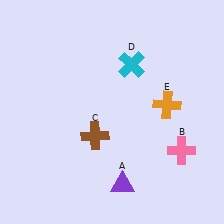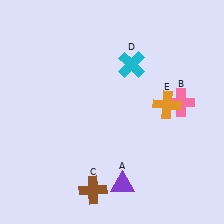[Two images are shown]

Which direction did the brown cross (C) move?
The brown cross (C) moved down.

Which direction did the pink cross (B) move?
The pink cross (B) moved up.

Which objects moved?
The objects that moved are: the pink cross (B), the brown cross (C).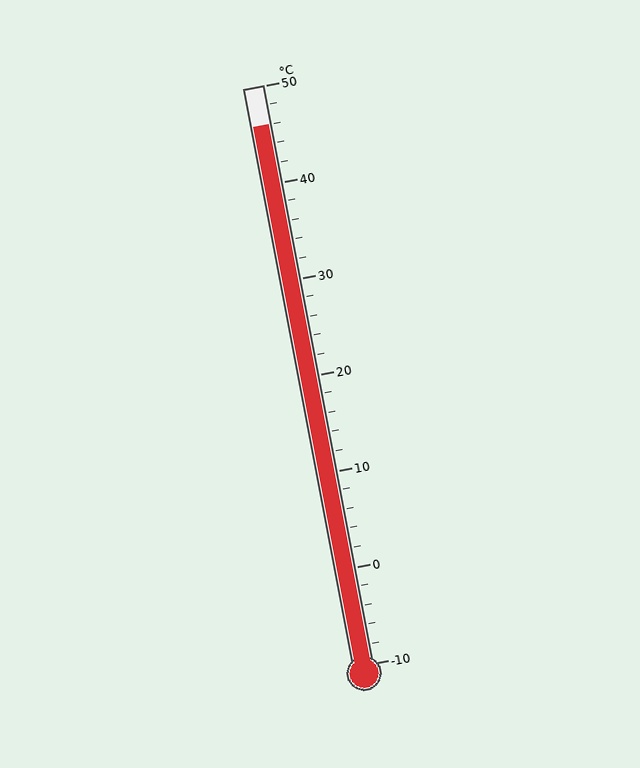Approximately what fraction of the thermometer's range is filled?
The thermometer is filled to approximately 95% of its range.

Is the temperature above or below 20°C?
The temperature is above 20°C.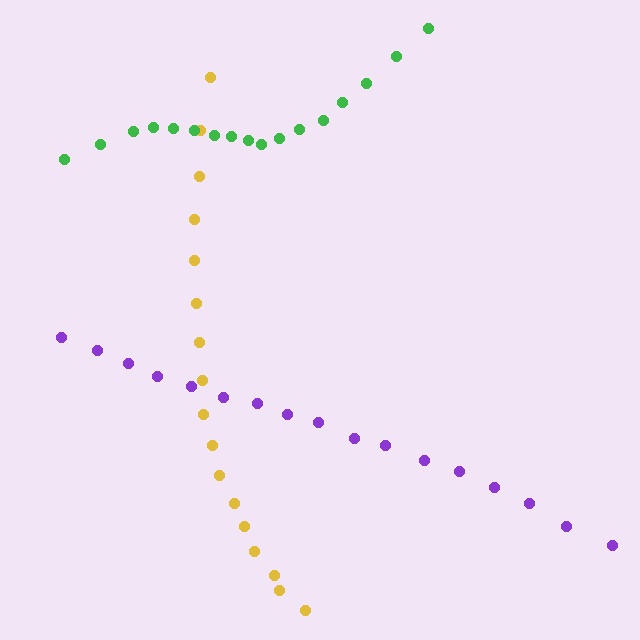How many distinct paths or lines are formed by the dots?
There are 3 distinct paths.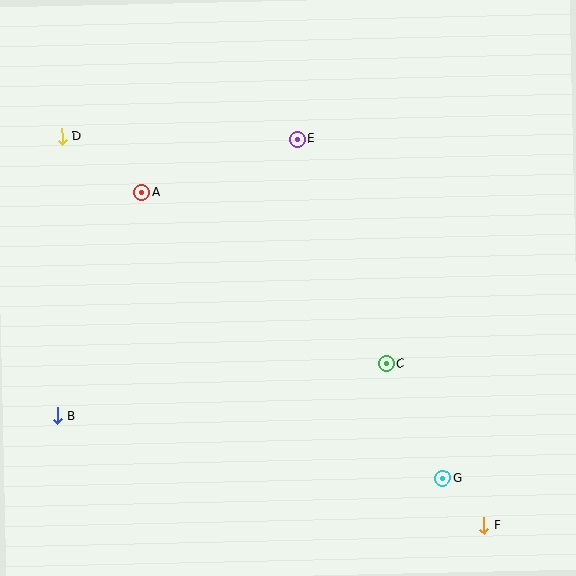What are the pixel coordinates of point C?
Point C is at (386, 364).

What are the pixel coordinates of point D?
Point D is at (62, 136).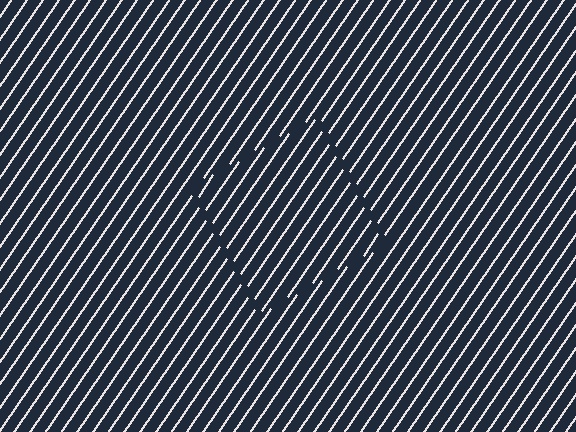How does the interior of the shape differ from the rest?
The interior of the shape contains the same grating, shifted by half a period — the contour is defined by the phase discontinuity where line-ends from the inner and outer gratings abut.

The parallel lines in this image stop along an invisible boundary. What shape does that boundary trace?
An illusory square. The interior of the shape contains the same grating, shifted by half a period — the contour is defined by the phase discontinuity where line-ends from the inner and outer gratings abut.